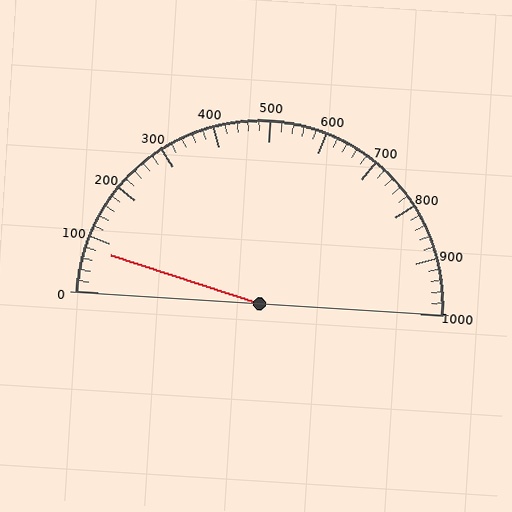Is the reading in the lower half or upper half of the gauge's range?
The reading is in the lower half of the range (0 to 1000).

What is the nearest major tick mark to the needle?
The nearest major tick mark is 100.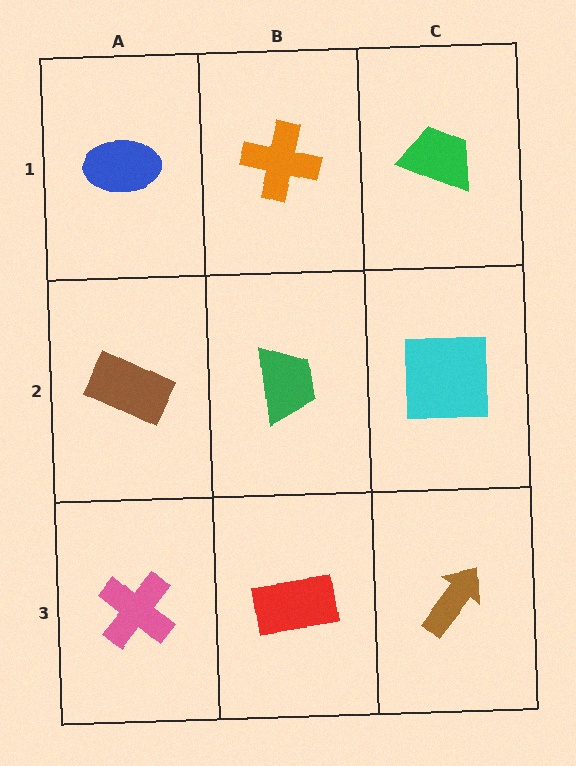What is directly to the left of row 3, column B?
A pink cross.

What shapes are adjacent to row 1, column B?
A green trapezoid (row 2, column B), a blue ellipse (row 1, column A), a green trapezoid (row 1, column C).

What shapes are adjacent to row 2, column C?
A green trapezoid (row 1, column C), a brown arrow (row 3, column C), a green trapezoid (row 2, column B).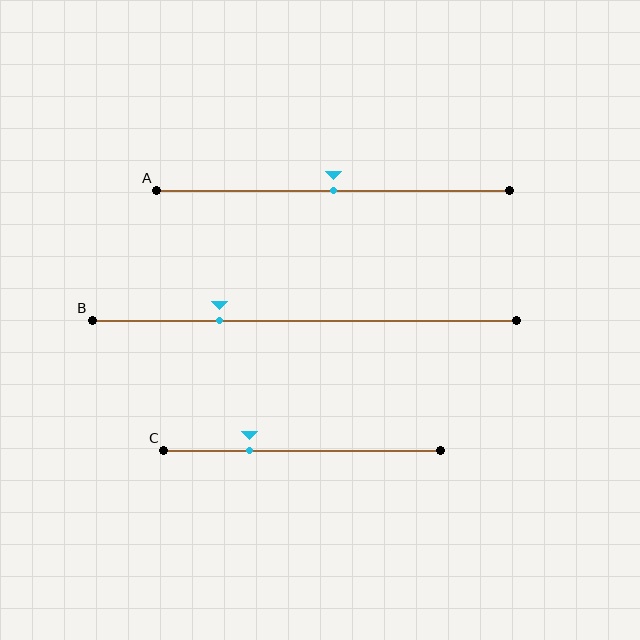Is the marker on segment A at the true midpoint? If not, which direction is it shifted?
Yes, the marker on segment A is at the true midpoint.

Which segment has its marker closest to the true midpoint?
Segment A has its marker closest to the true midpoint.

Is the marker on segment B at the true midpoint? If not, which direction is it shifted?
No, the marker on segment B is shifted to the left by about 20% of the segment length.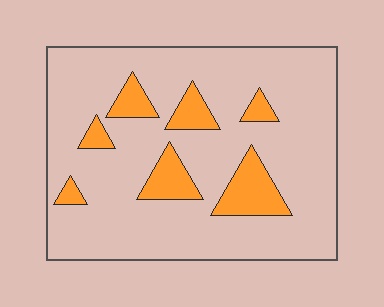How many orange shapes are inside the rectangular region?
7.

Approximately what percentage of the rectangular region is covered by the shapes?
Approximately 15%.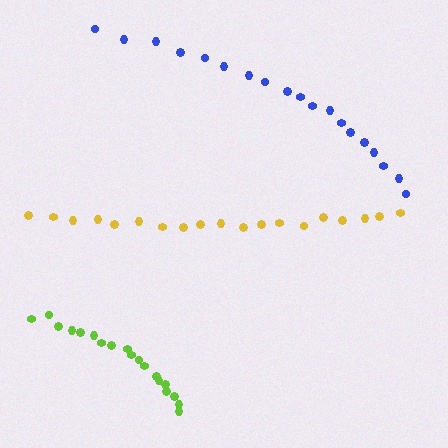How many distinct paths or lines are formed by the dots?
There are 3 distinct paths.